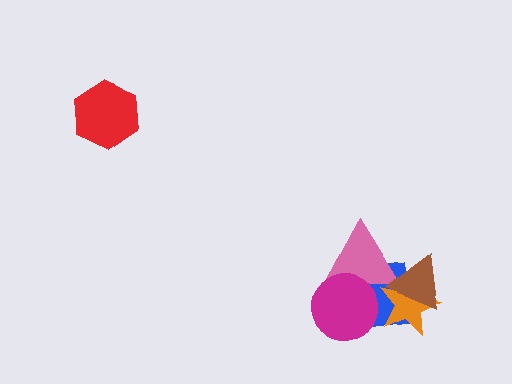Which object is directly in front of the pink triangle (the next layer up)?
The brown triangle is directly in front of the pink triangle.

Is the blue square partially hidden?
Yes, it is partially covered by another shape.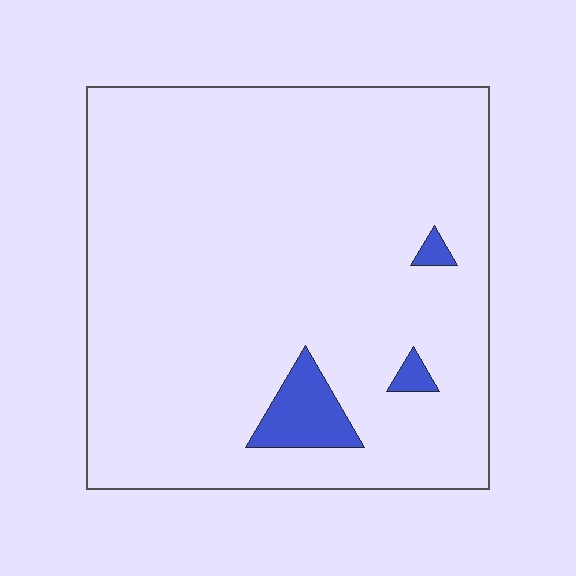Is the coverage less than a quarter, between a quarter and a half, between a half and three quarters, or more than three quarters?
Less than a quarter.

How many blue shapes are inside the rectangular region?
3.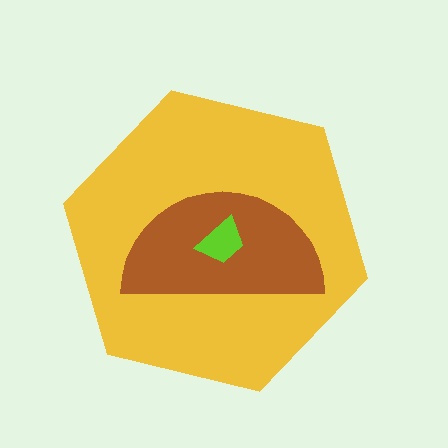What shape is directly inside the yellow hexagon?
The brown semicircle.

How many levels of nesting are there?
3.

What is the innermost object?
The lime trapezoid.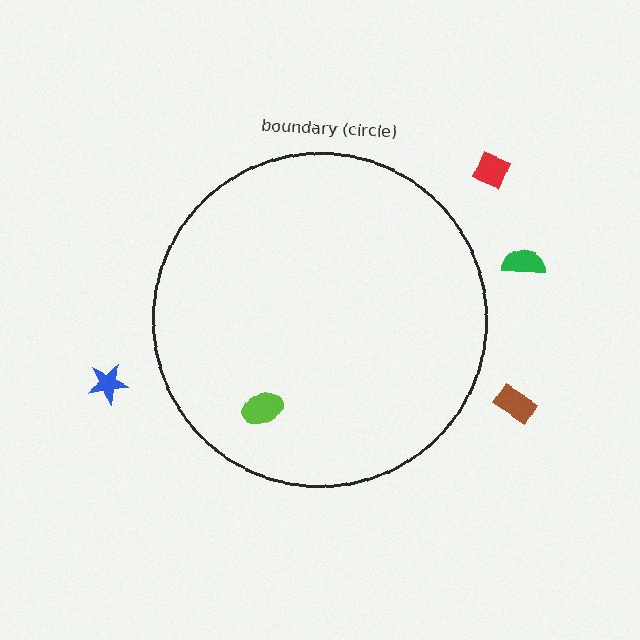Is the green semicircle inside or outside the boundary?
Outside.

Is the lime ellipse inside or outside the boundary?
Inside.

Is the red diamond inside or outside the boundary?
Outside.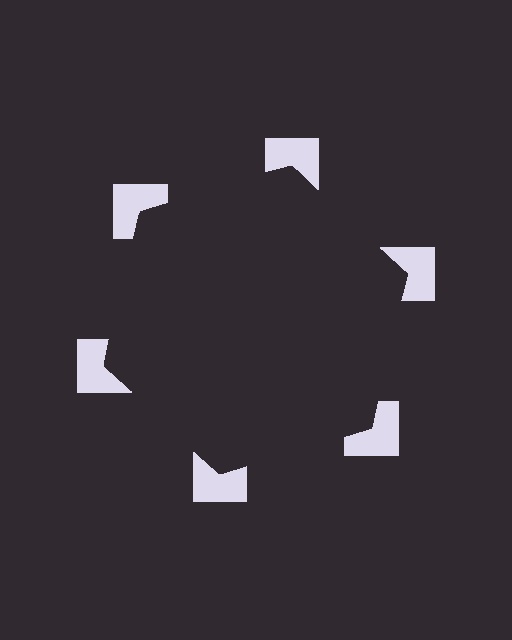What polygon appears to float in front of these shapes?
An illusory hexagon — its edges are inferred from the aligned wedge cuts in the notched squares, not physically drawn.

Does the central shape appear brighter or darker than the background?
It typically appears slightly darker than the background, even though no actual brightness change is drawn.